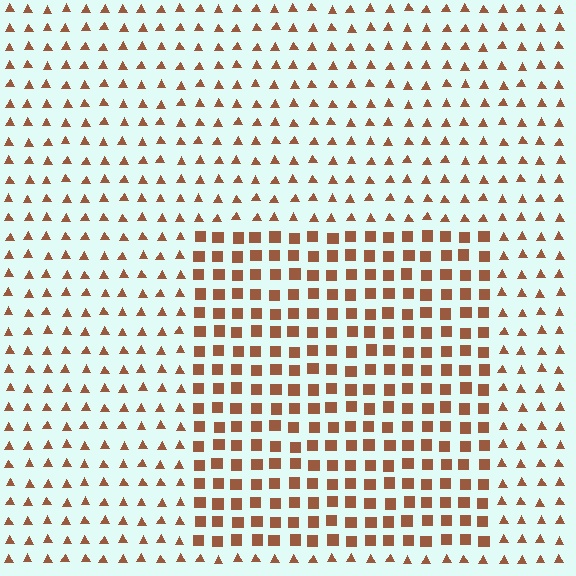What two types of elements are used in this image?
The image uses squares inside the rectangle region and triangles outside it.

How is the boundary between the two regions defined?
The boundary is defined by a change in element shape: squares inside vs. triangles outside. All elements share the same color and spacing.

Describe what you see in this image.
The image is filled with small brown elements arranged in a uniform grid. A rectangle-shaped region contains squares, while the surrounding area contains triangles. The boundary is defined purely by the change in element shape.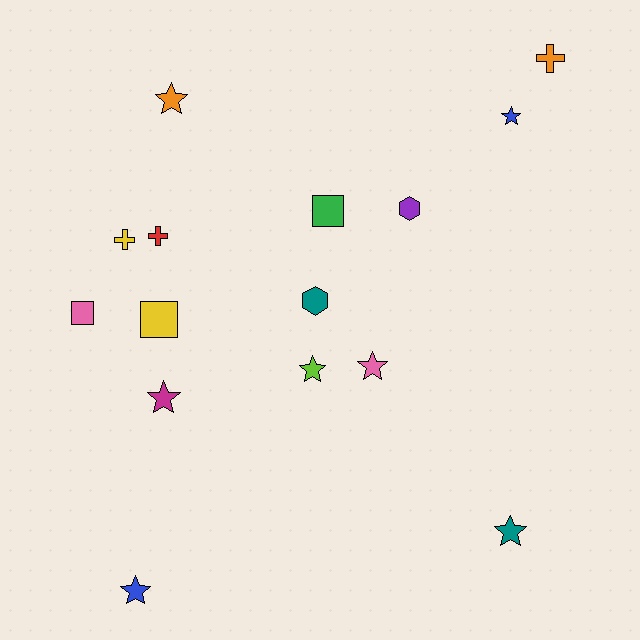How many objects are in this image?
There are 15 objects.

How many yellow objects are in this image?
There are 2 yellow objects.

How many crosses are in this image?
There are 3 crosses.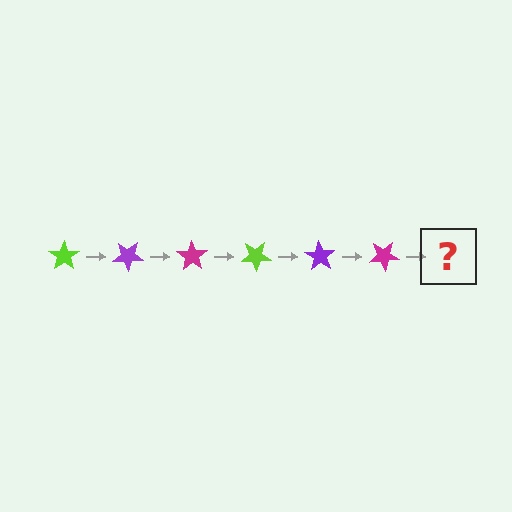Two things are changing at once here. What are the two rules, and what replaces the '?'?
The two rules are that it rotates 35 degrees each step and the color cycles through lime, purple, and magenta. The '?' should be a lime star, rotated 210 degrees from the start.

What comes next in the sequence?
The next element should be a lime star, rotated 210 degrees from the start.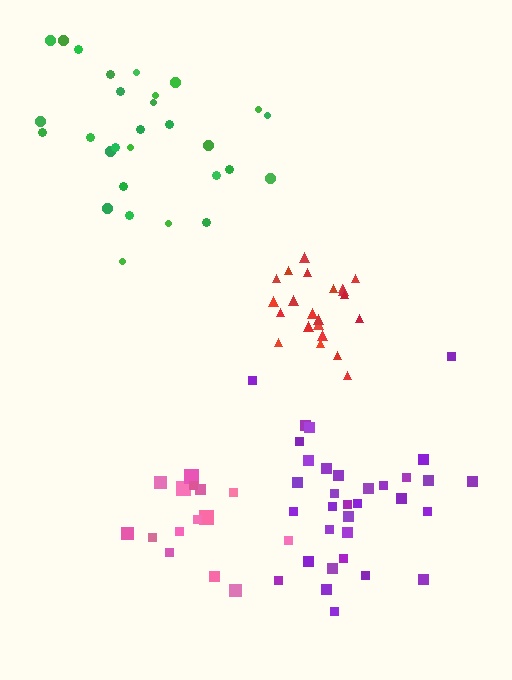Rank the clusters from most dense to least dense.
red, pink, green, purple.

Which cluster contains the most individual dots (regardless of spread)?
Purple (34).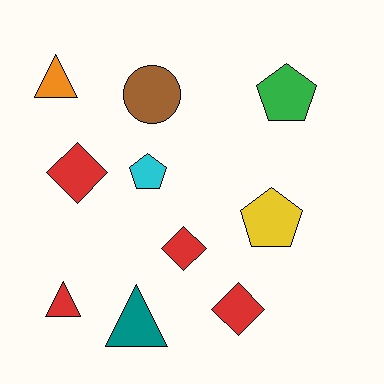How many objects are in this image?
There are 10 objects.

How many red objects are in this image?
There are 4 red objects.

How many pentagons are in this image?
There are 3 pentagons.